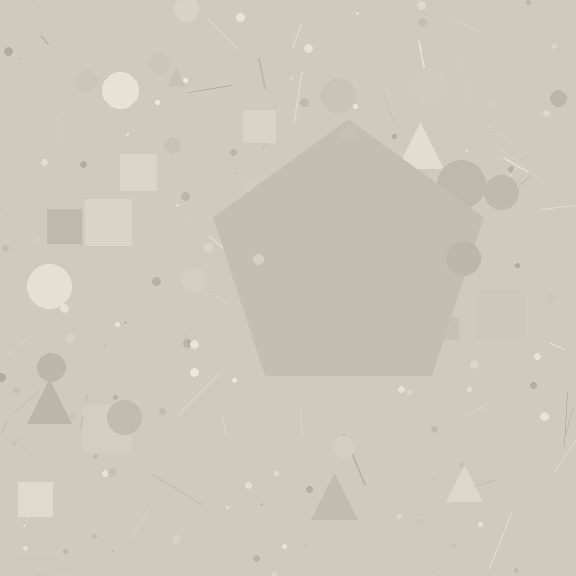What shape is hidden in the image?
A pentagon is hidden in the image.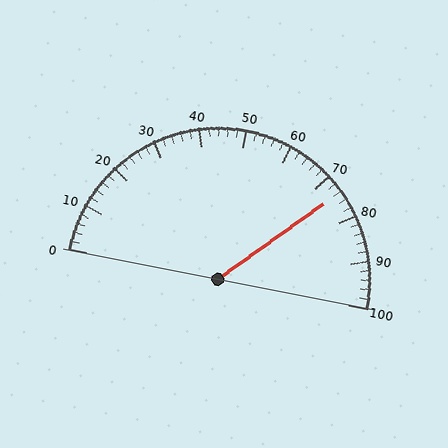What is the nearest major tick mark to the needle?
The nearest major tick mark is 70.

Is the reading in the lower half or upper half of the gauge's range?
The reading is in the upper half of the range (0 to 100).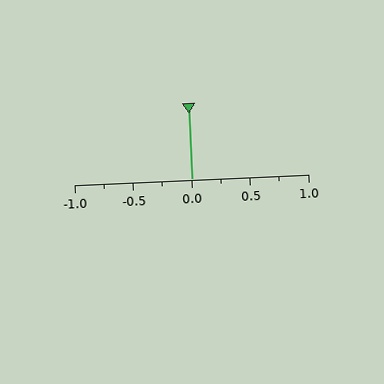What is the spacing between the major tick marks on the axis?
The major ticks are spaced 0.5 apart.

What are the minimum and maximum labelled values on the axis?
The axis runs from -1.0 to 1.0.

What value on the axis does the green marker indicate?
The marker indicates approximately 0.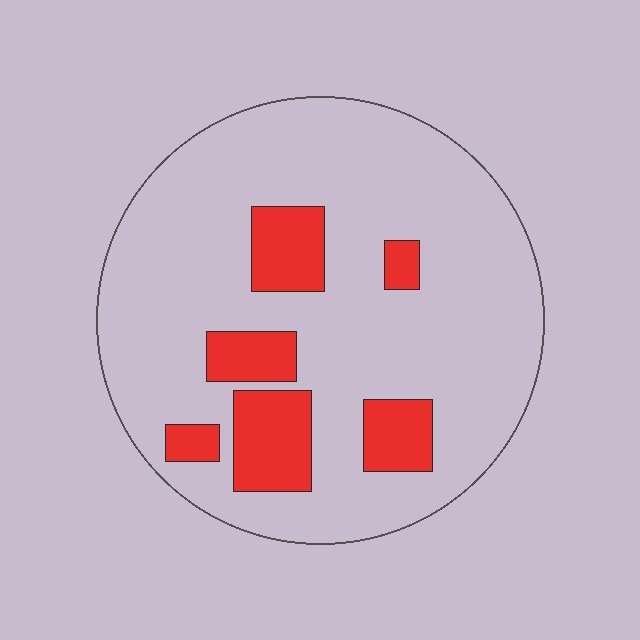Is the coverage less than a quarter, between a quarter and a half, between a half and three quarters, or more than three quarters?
Less than a quarter.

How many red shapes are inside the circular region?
6.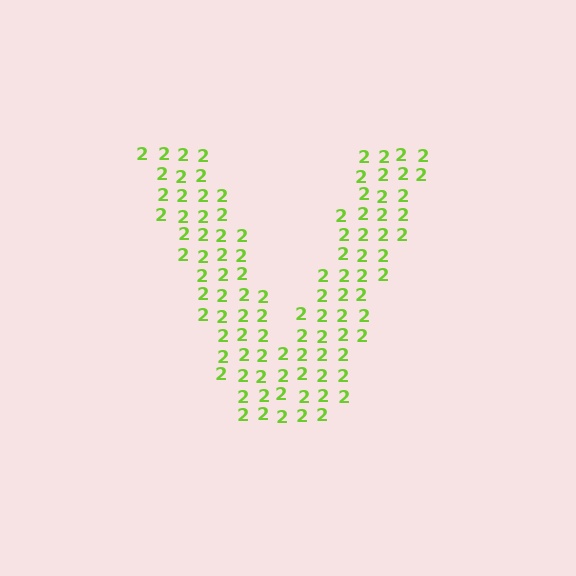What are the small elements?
The small elements are digit 2's.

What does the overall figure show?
The overall figure shows the letter V.